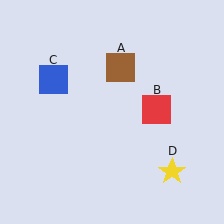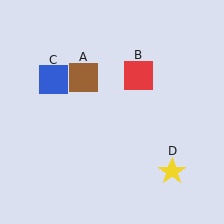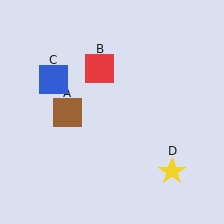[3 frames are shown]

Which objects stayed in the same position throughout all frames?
Blue square (object C) and yellow star (object D) remained stationary.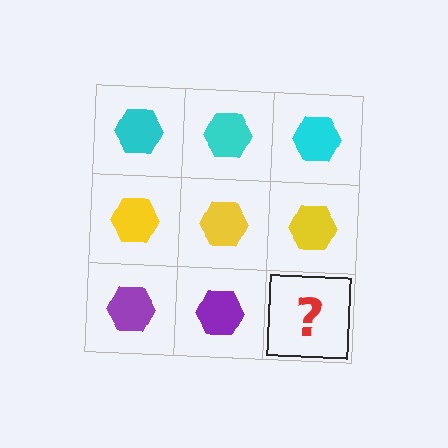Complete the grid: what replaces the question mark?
The question mark should be replaced with a purple hexagon.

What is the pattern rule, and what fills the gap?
The rule is that each row has a consistent color. The gap should be filled with a purple hexagon.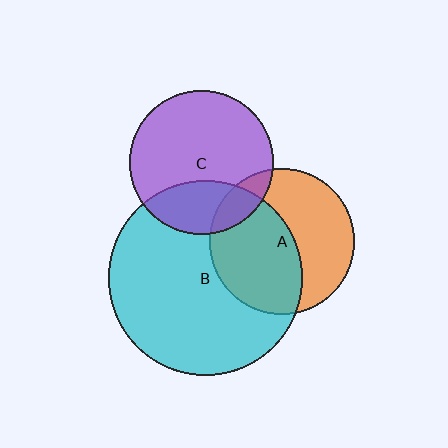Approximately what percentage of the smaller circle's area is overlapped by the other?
Approximately 50%.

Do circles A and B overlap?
Yes.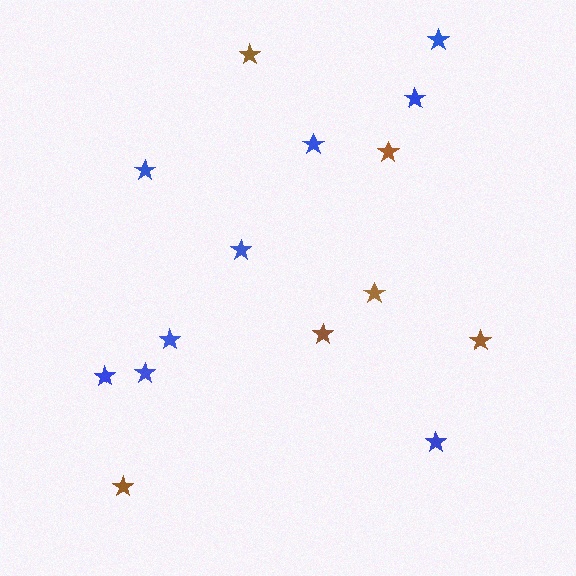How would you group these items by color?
There are 2 groups: one group of blue stars (9) and one group of brown stars (6).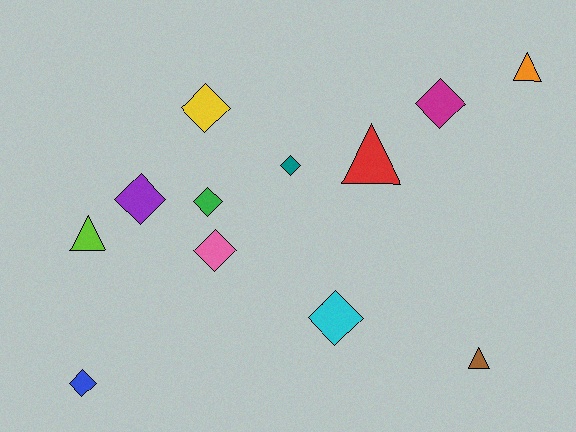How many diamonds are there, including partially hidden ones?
There are 8 diamonds.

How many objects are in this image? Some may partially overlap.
There are 12 objects.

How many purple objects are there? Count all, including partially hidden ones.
There is 1 purple object.